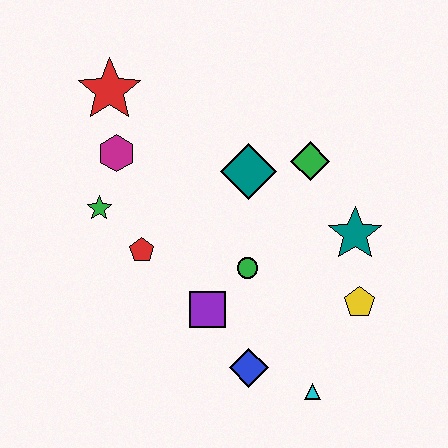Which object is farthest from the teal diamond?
The cyan triangle is farthest from the teal diamond.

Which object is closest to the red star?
The magenta hexagon is closest to the red star.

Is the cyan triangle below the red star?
Yes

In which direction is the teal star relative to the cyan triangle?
The teal star is above the cyan triangle.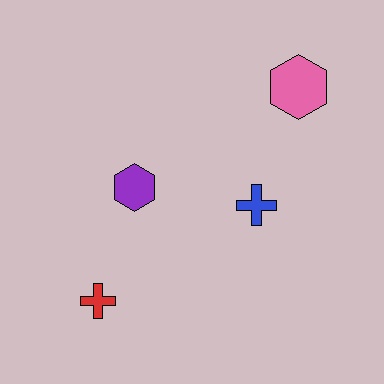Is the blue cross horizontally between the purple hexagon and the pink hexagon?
Yes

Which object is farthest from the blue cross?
The red cross is farthest from the blue cross.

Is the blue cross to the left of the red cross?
No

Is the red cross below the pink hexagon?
Yes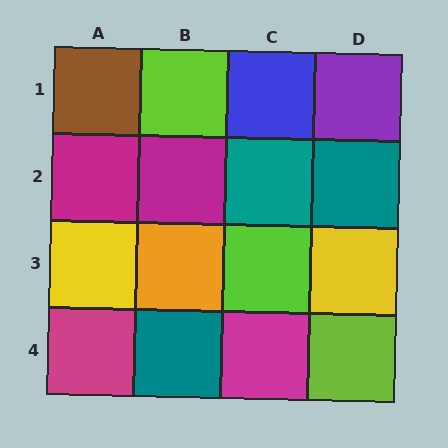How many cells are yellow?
2 cells are yellow.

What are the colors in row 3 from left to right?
Yellow, orange, lime, yellow.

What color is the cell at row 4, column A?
Magenta.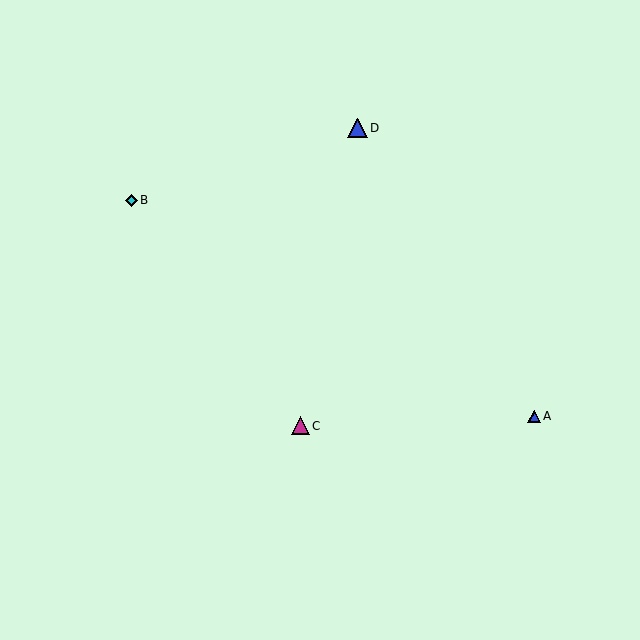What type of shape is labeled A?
Shape A is a blue triangle.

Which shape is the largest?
The blue triangle (labeled D) is the largest.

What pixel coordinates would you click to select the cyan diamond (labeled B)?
Click at (131, 200) to select the cyan diamond B.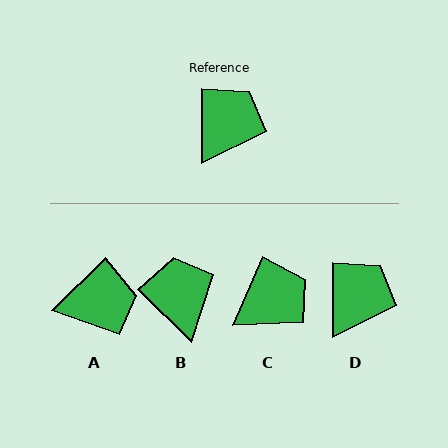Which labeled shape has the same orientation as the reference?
D.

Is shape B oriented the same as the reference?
No, it is off by about 46 degrees.